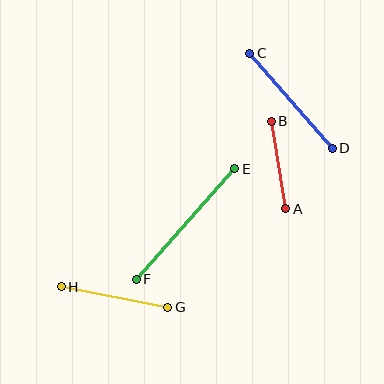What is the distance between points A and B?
The distance is approximately 89 pixels.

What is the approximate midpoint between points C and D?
The midpoint is at approximately (291, 101) pixels.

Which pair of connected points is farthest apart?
Points E and F are farthest apart.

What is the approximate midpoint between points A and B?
The midpoint is at approximately (279, 165) pixels.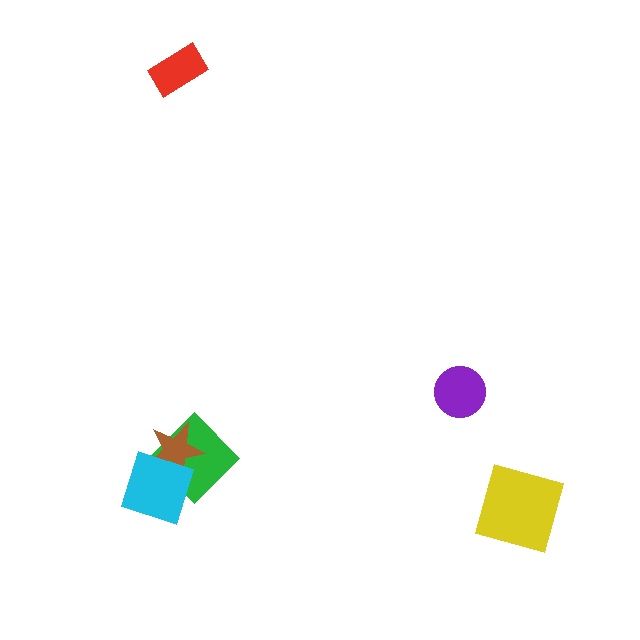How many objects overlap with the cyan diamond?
2 objects overlap with the cyan diamond.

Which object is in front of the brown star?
The cyan diamond is in front of the brown star.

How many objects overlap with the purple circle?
0 objects overlap with the purple circle.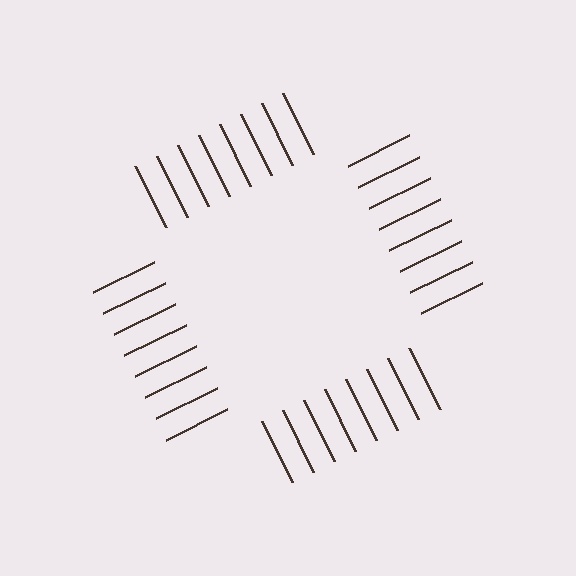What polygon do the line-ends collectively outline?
An illusory square — the line segments terminate on its edges but no continuous stroke is drawn.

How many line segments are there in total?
32 — 8 along each of the 4 edges.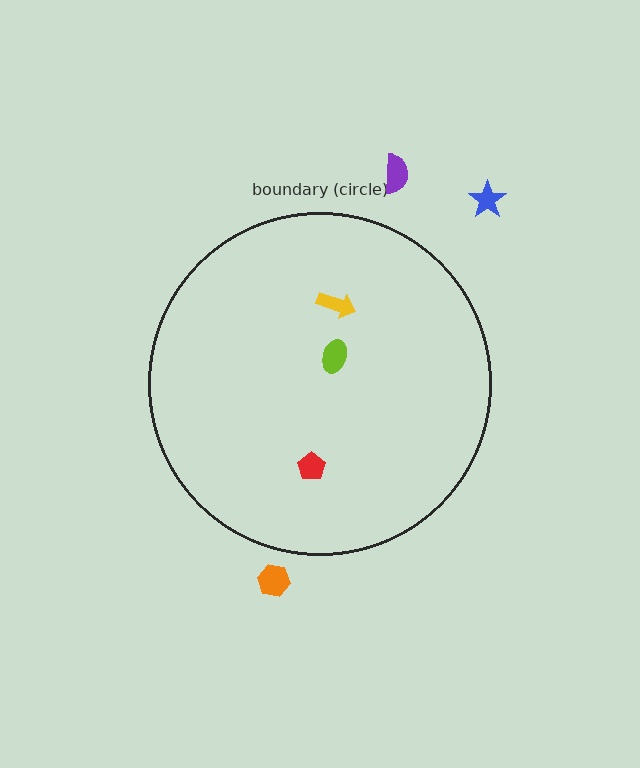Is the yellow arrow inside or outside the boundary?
Inside.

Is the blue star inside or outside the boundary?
Outside.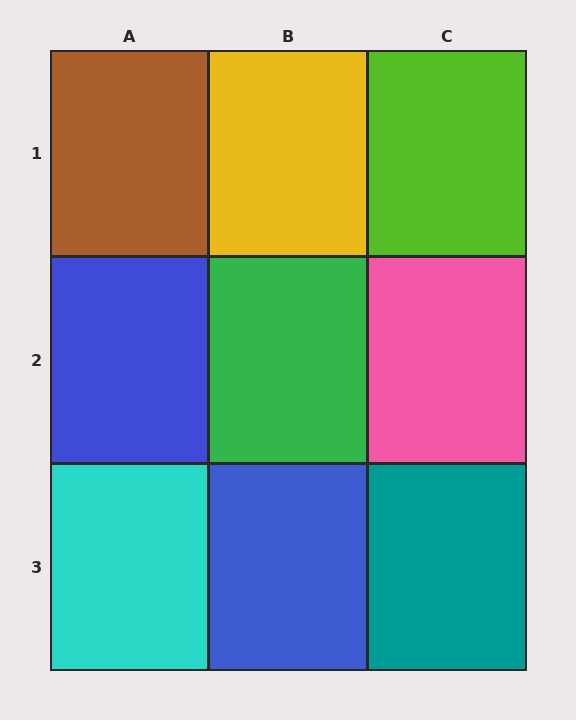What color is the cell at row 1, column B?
Yellow.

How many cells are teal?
1 cell is teal.